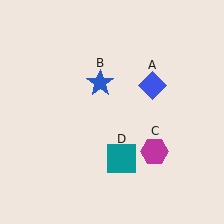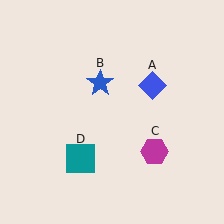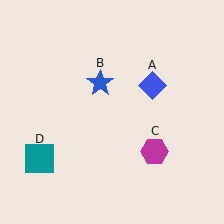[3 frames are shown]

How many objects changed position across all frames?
1 object changed position: teal square (object D).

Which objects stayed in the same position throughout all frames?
Blue diamond (object A) and blue star (object B) and magenta hexagon (object C) remained stationary.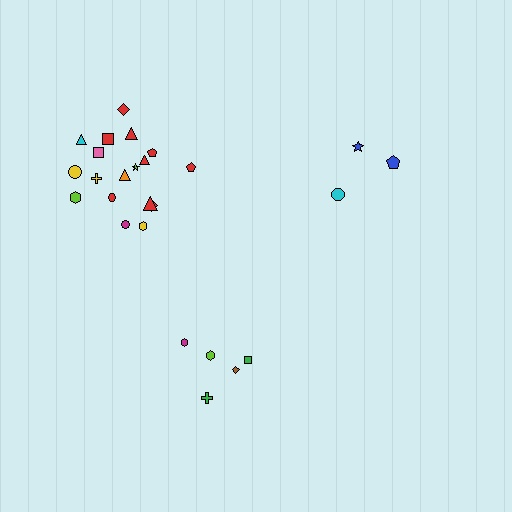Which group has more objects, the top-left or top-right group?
The top-left group.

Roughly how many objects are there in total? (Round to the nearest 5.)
Roughly 25 objects in total.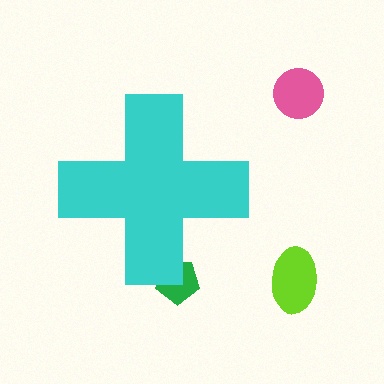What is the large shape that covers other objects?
A cyan cross.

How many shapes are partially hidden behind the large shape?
1 shape is partially hidden.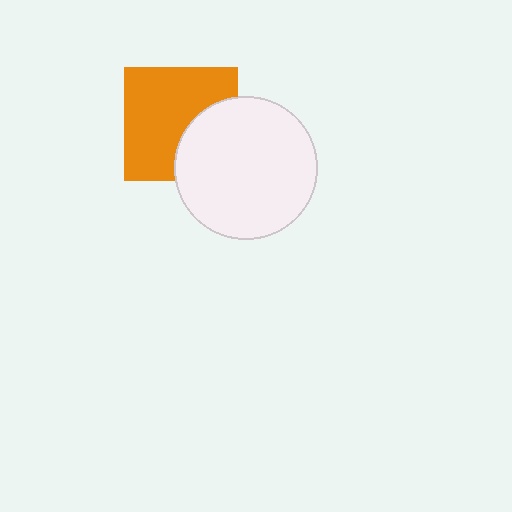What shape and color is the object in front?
The object in front is a white circle.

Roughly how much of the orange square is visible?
Most of it is visible (roughly 67%).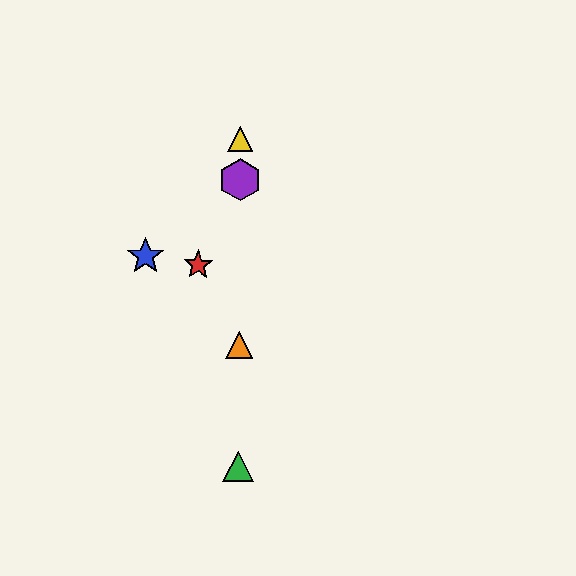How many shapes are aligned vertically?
4 shapes (the green triangle, the yellow triangle, the purple hexagon, the orange triangle) are aligned vertically.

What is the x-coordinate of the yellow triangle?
The yellow triangle is at x≈240.